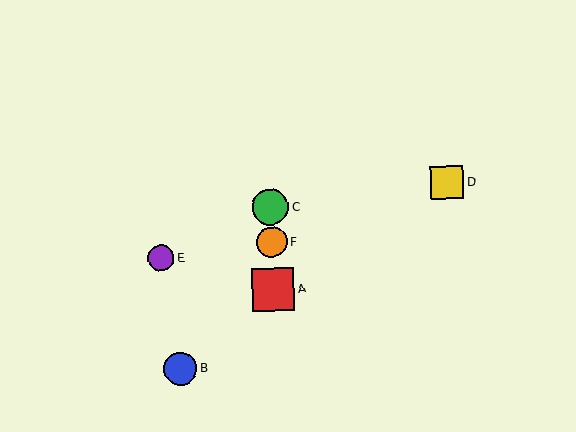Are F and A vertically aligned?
Yes, both are at x≈272.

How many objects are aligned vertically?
3 objects (A, C, F) are aligned vertically.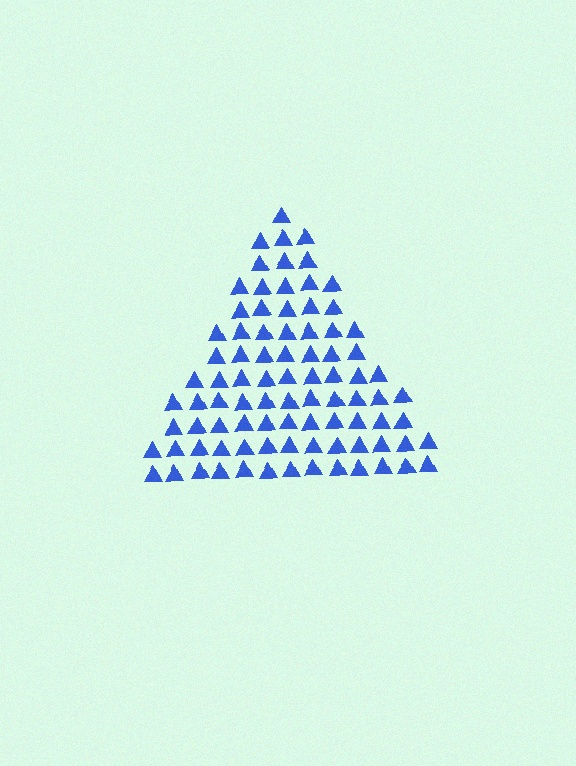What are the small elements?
The small elements are triangles.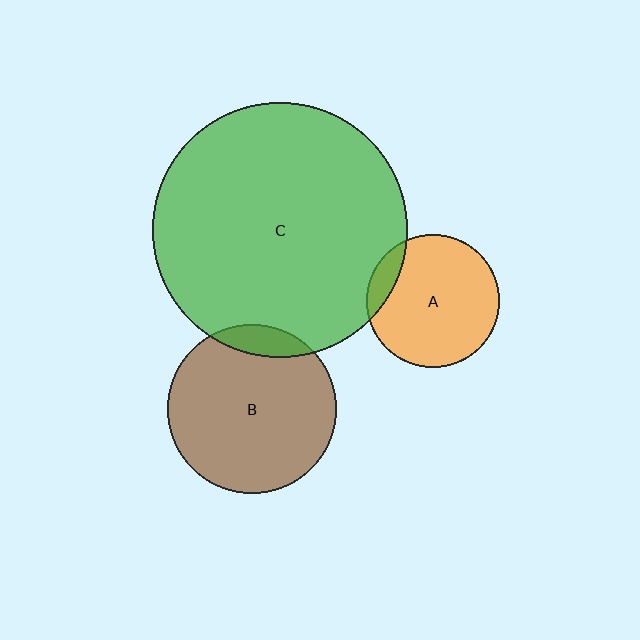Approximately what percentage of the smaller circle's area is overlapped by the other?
Approximately 10%.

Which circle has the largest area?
Circle C (green).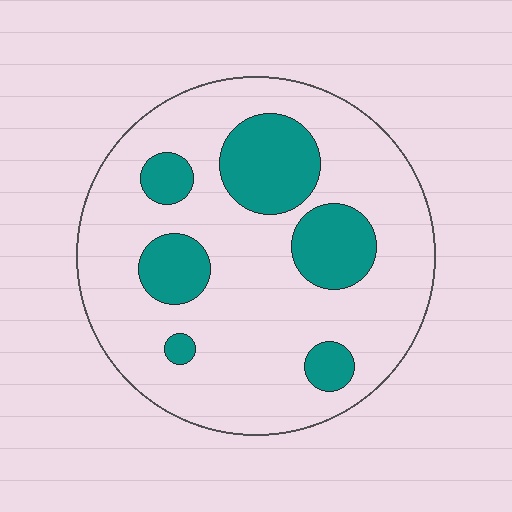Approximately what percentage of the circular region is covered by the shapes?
Approximately 25%.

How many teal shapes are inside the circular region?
6.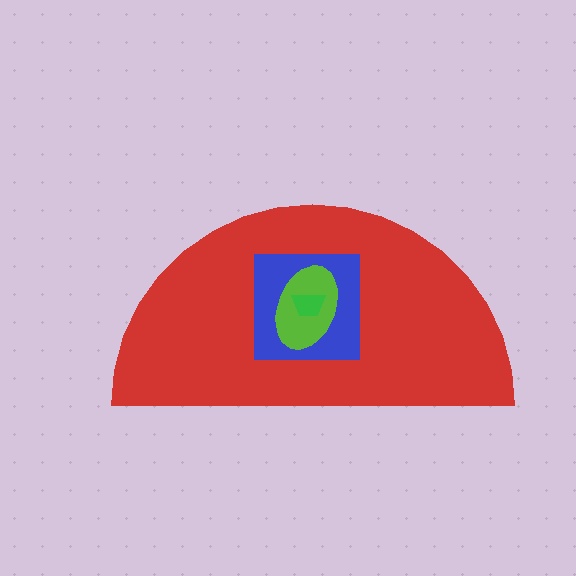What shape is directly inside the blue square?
The lime ellipse.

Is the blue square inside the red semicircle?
Yes.